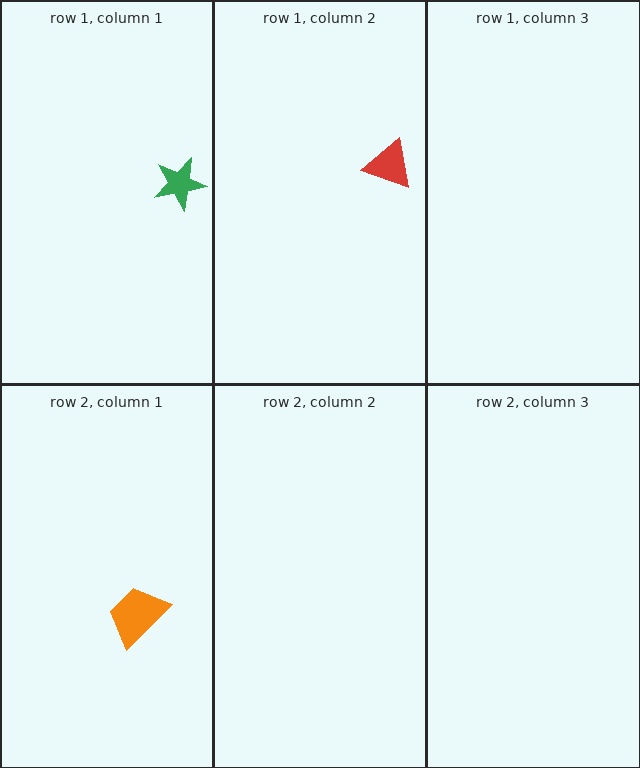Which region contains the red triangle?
The row 1, column 2 region.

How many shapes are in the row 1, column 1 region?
1.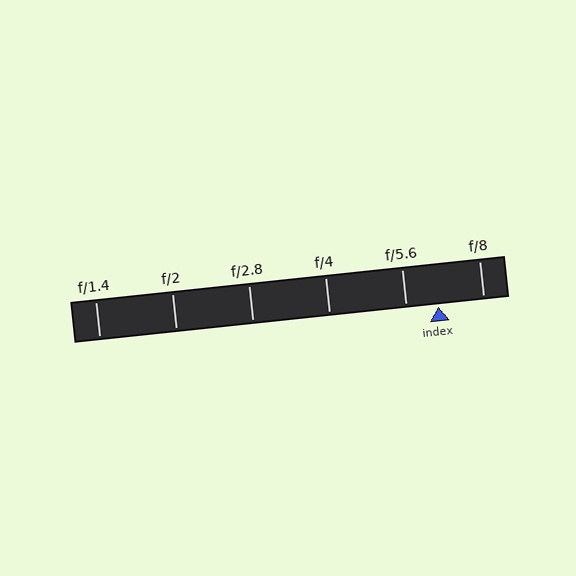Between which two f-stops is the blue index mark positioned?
The index mark is between f/5.6 and f/8.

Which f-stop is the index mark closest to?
The index mark is closest to f/5.6.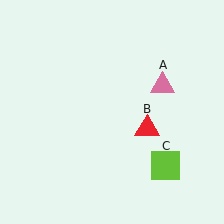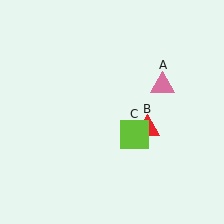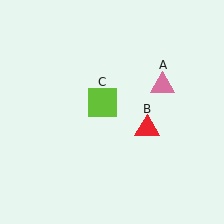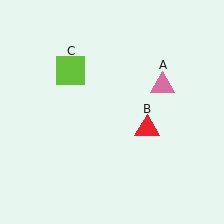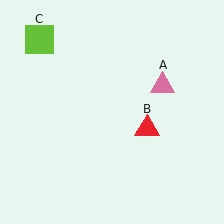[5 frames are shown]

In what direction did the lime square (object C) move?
The lime square (object C) moved up and to the left.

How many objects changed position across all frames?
1 object changed position: lime square (object C).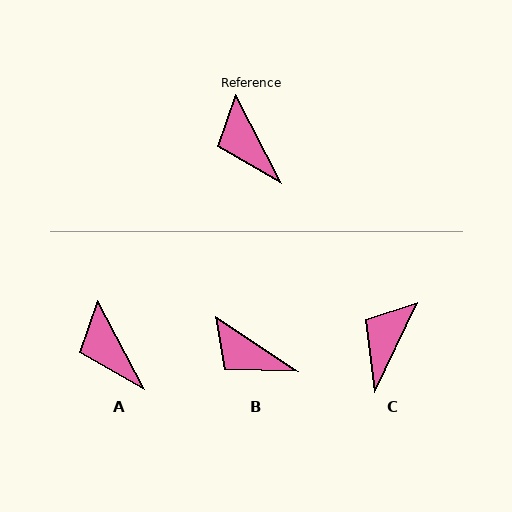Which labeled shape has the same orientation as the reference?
A.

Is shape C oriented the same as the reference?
No, it is off by about 53 degrees.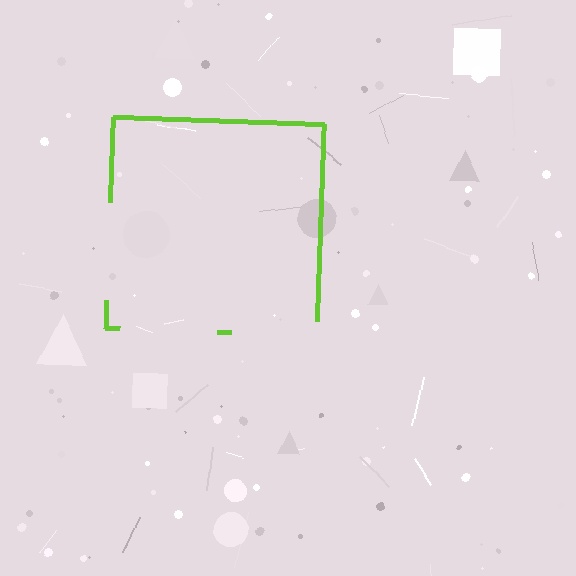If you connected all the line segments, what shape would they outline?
They would outline a square.